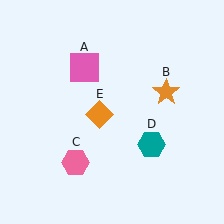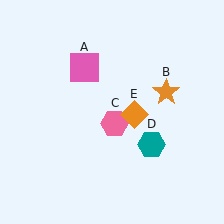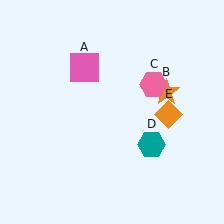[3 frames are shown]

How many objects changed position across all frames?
2 objects changed position: pink hexagon (object C), orange diamond (object E).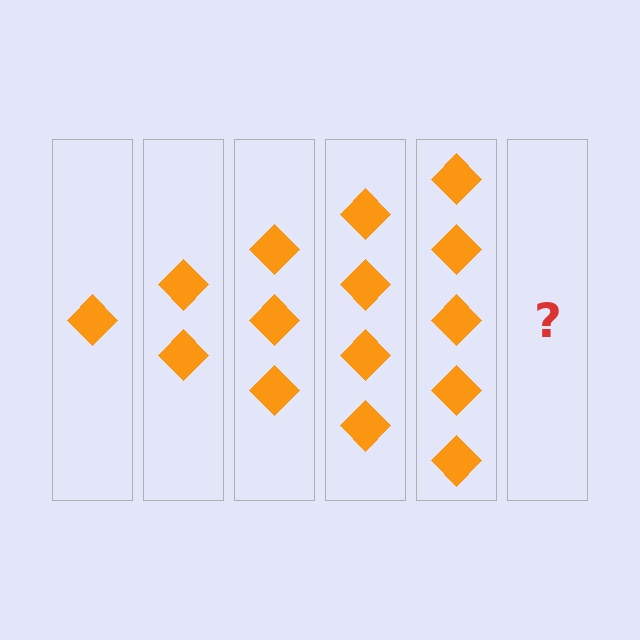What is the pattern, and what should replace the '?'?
The pattern is that each step adds one more diamond. The '?' should be 6 diamonds.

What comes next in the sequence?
The next element should be 6 diamonds.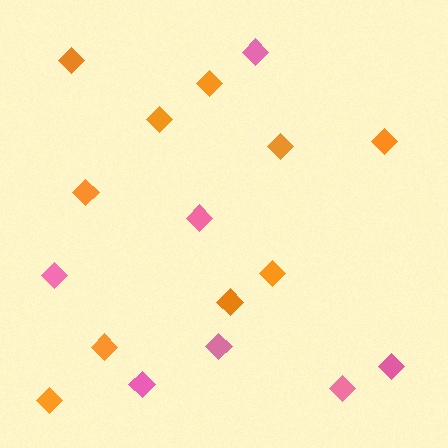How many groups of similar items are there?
There are 2 groups: one group of pink diamonds (7) and one group of orange diamonds (10).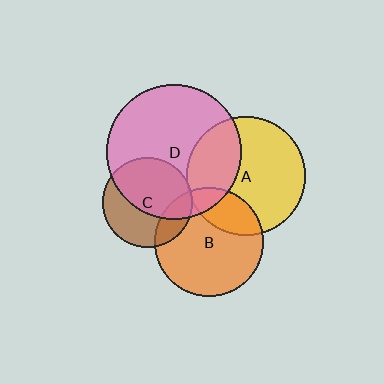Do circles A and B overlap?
Yes.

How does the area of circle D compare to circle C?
Approximately 2.2 times.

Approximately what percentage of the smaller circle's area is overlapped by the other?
Approximately 25%.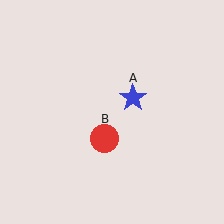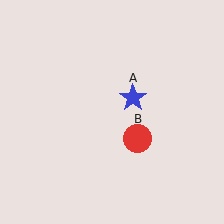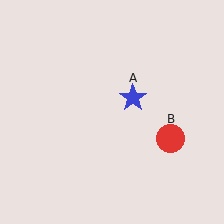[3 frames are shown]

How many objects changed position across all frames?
1 object changed position: red circle (object B).